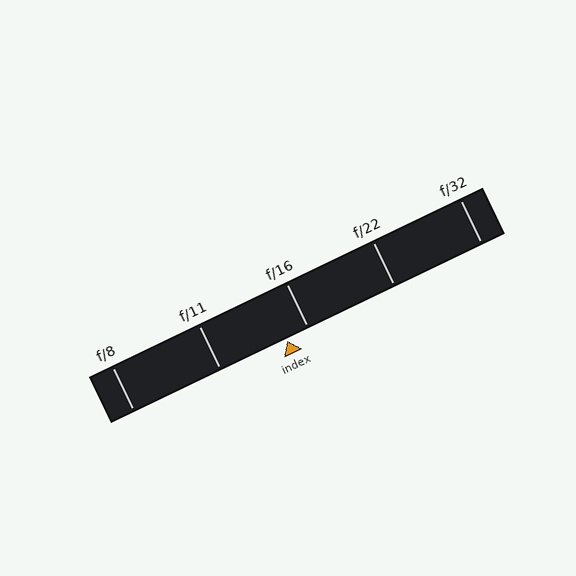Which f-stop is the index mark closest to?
The index mark is closest to f/16.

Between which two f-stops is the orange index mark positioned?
The index mark is between f/11 and f/16.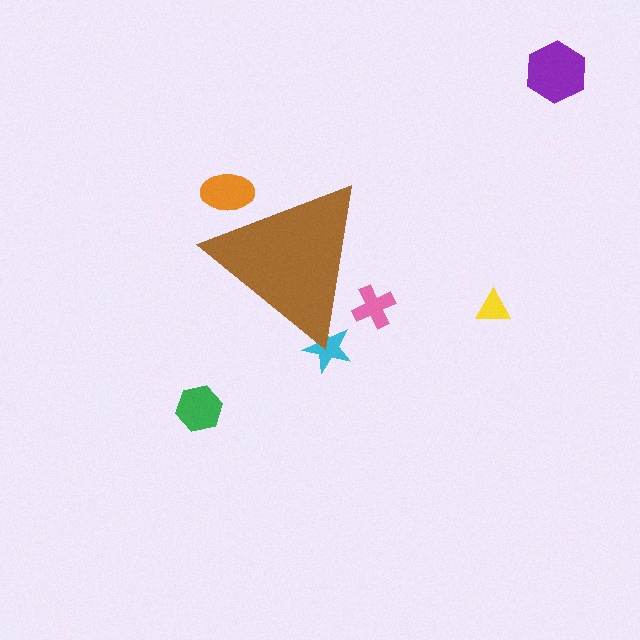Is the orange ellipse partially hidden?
Yes, the orange ellipse is partially hidden behind the brown triangle.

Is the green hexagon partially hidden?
No, the green hexagon is fully visible.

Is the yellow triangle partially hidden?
No, the yellow triangle is fully visible.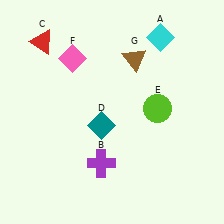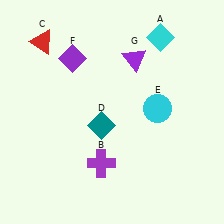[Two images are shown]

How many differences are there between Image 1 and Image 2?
There are 3 differences between the two images.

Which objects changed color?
E changed from lime to cyan. F changed from pink to purple. G changed from brown to purple.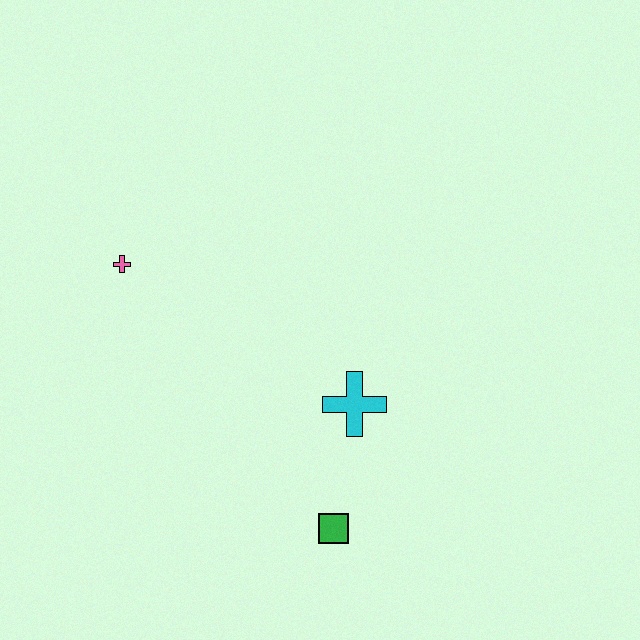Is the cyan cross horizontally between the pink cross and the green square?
No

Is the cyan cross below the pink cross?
Yes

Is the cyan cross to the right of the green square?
Yes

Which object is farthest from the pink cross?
The green square is farthest from the pink cross.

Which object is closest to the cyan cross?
The green square is closest to the cyan cross.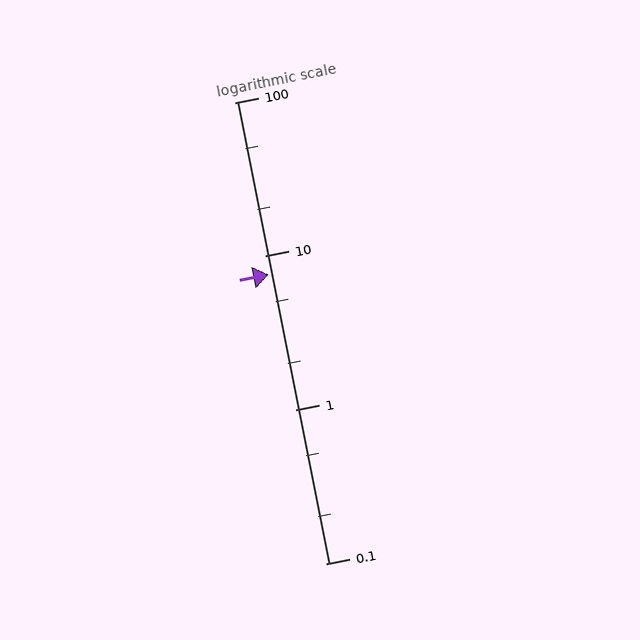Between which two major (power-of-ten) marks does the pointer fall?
The pointer is between 1 and 10.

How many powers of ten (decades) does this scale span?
The scale spans 3 decades, from 0.1 to 100.